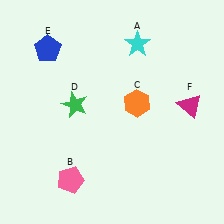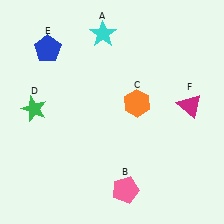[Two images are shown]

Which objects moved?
The objects that moved are: the cyan star (A), the pink pentagon (B), the green star (D).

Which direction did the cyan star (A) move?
The cyan star (A) moved left.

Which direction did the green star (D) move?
The green star (D) moved left.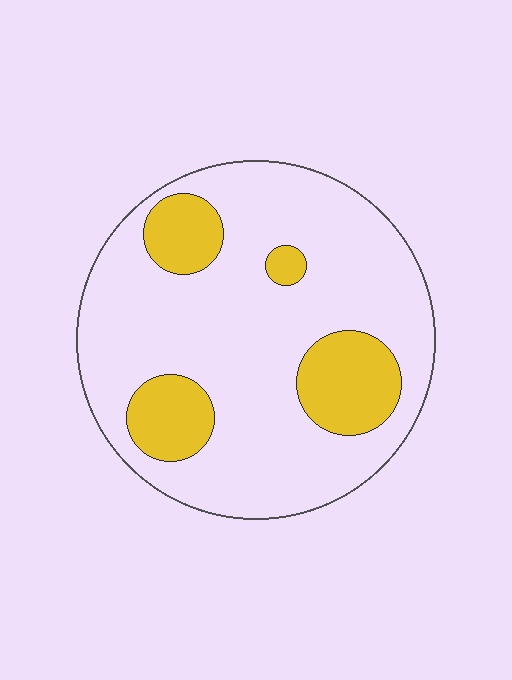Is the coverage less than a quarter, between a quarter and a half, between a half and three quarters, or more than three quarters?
Less than a quarter.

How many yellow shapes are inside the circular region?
4.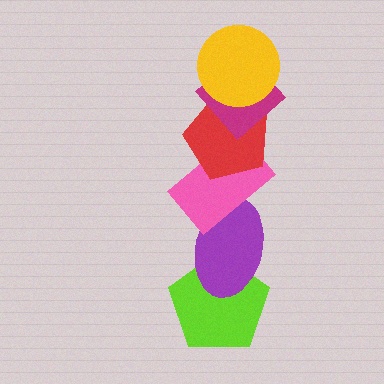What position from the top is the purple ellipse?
The purple ellipse is 5th from the top.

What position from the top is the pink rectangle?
The pink rectangle is 4th from the top.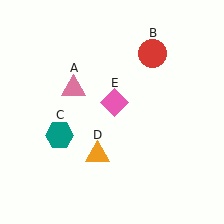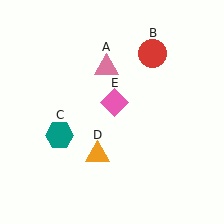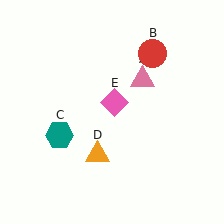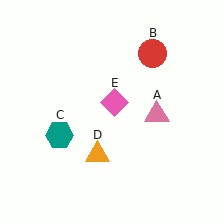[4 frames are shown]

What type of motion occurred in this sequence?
The pink triangle (object A) rotated clockwise around the center of the scene.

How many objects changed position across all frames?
1 object changed position: pink triangle (object A).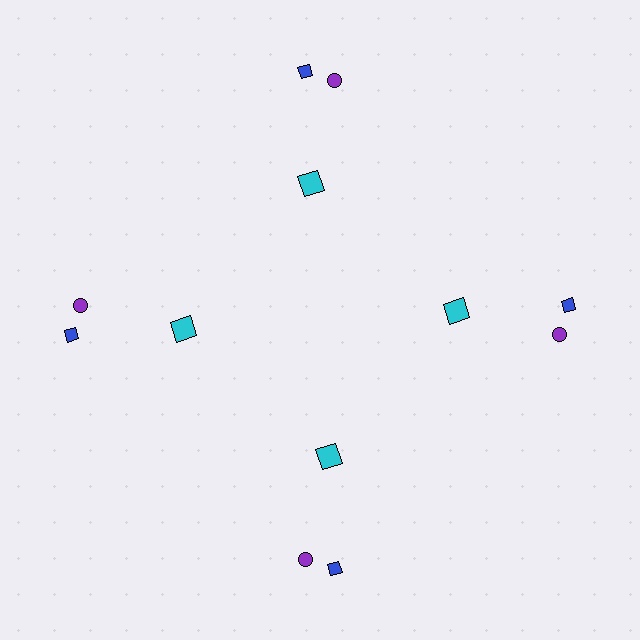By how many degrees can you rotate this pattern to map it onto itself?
The pattern maps onto itself every 90 degrees of rotation.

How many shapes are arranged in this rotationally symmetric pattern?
There are 12 shapes, arranged in 4 groups of 3.